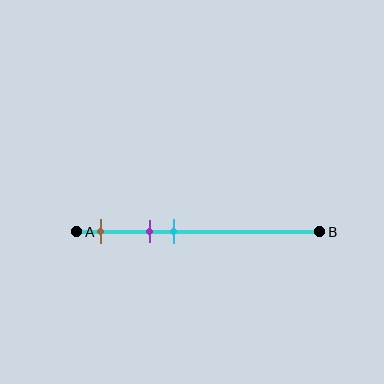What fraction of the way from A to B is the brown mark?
The brown mark is approximately 10% (0.1) of the way from A to B.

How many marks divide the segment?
There are 3 marks dividing the segment.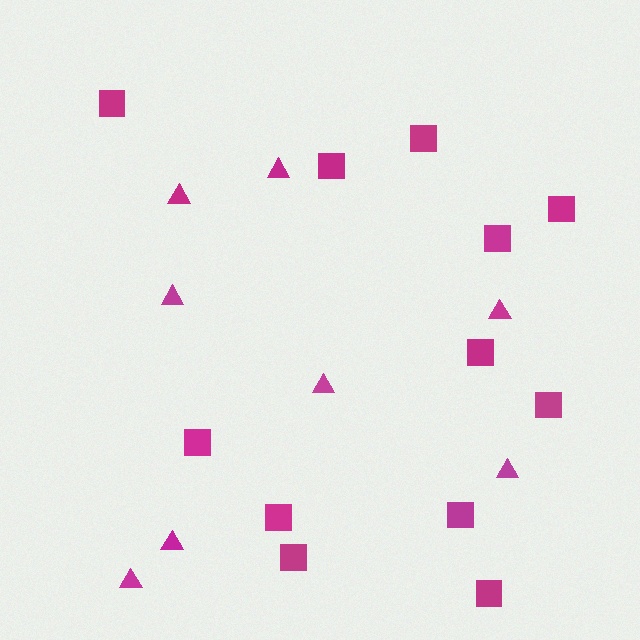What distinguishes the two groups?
There are 2 groups: one group of triangles (8) and one group of squares (12).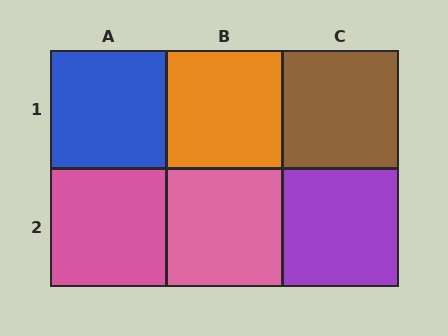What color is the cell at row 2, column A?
Pink.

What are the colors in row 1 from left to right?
Blue, orange, brown.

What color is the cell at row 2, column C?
Purple.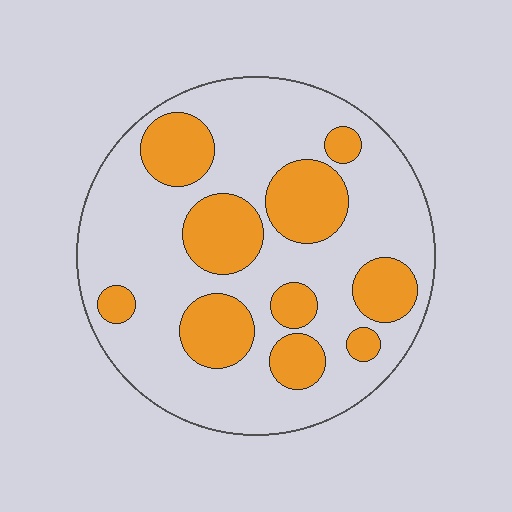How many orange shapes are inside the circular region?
10.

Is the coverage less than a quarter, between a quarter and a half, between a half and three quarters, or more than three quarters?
Between a quarter and a half.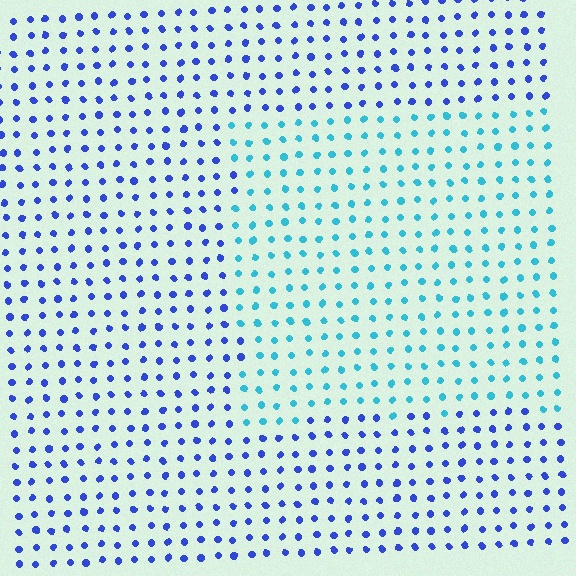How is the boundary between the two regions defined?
The boundary is defined purely by a slight shift in hue (about 44 degrees). Spacing, size, and orientation are identical on both sides.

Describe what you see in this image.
The image is filled with small blue elements in a uniform arrangement. A rectangle-shaped region is visible where the elements are tinted to a slightly different hue, forming a subtle color boundary.